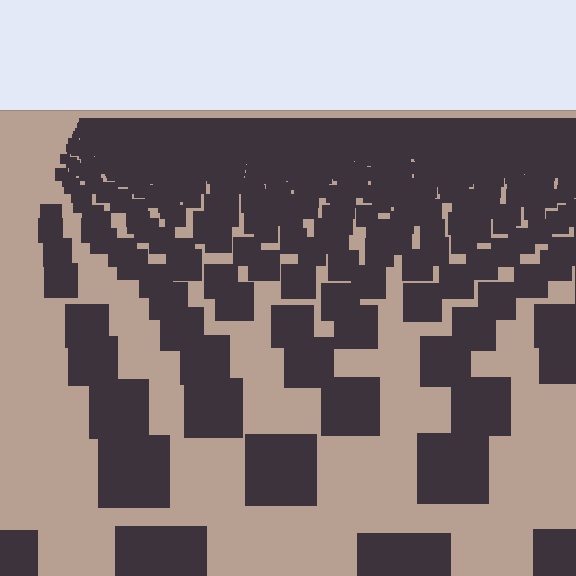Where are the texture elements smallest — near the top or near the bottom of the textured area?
Near the top.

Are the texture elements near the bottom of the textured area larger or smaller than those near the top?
Larger. Near the bottom, elements are closer to the viewer and appear at a bigger on-screen size.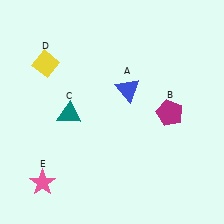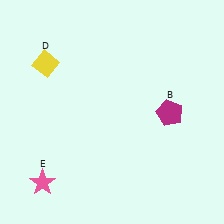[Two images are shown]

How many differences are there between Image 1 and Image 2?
There are 2 differences between the two images.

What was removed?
The blue triangle (A), the teal triangle (C) were removed in Image 2.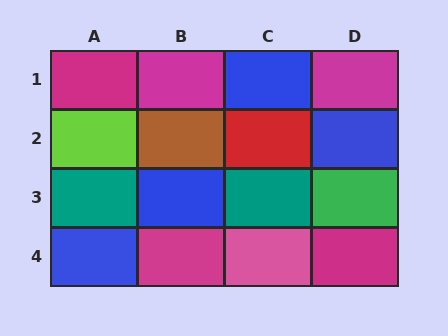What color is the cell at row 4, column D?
Magenta.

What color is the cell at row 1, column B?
Magenta.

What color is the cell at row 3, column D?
Green.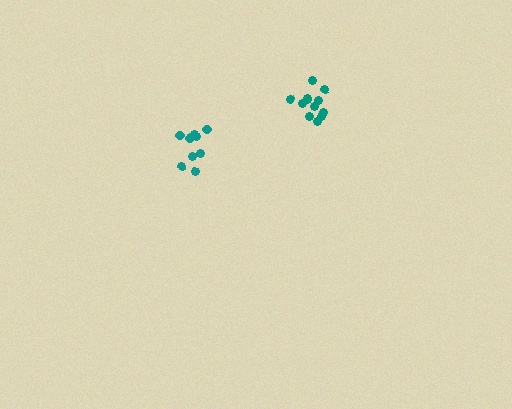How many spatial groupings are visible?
There are 2 spatial groupings.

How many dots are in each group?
Group 1: 12 dots, Group 2: 10 dots (22 total).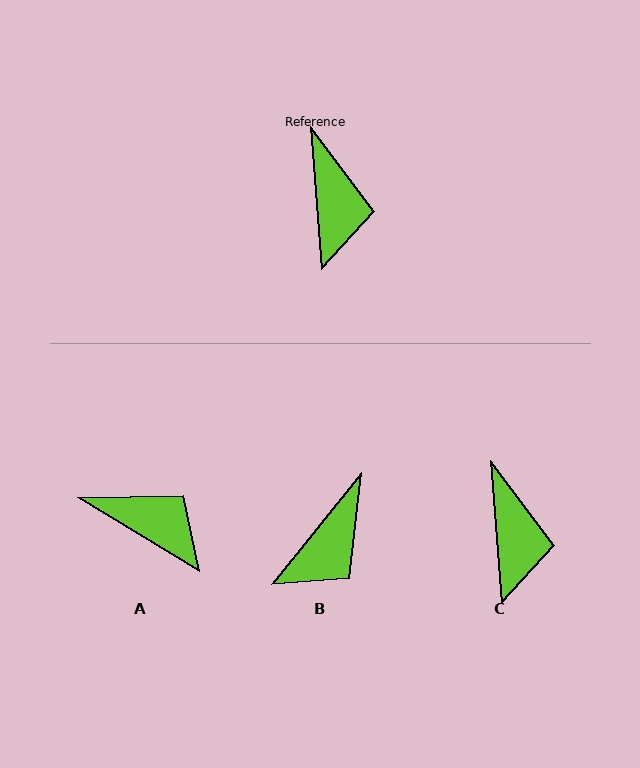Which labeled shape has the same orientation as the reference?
C.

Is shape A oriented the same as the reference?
No, it is off by about 54 degrees.